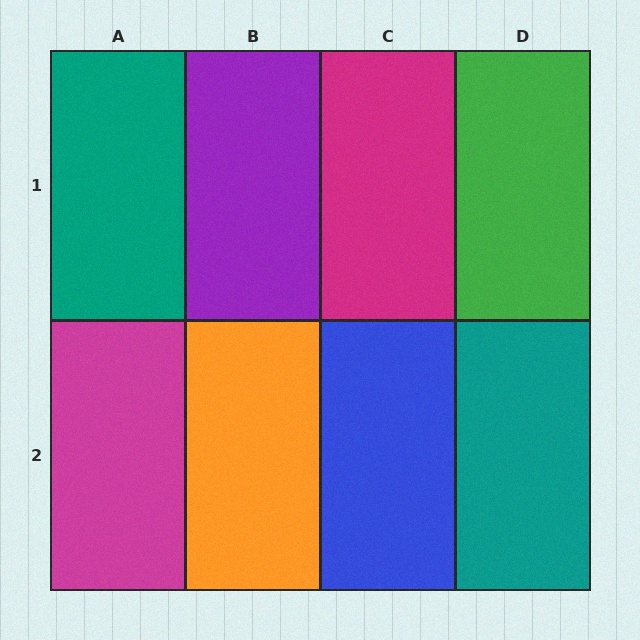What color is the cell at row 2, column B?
Orange.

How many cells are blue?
1 cell is blue.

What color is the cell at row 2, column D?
Teal.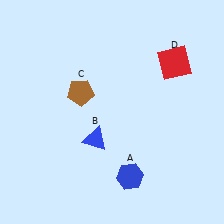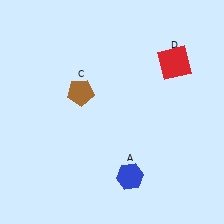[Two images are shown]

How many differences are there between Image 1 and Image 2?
There is 1 difference between the two images.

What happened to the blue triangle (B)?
The blue triangle (B) was removed in Image 2. It was in the bottom-left area of Image 1.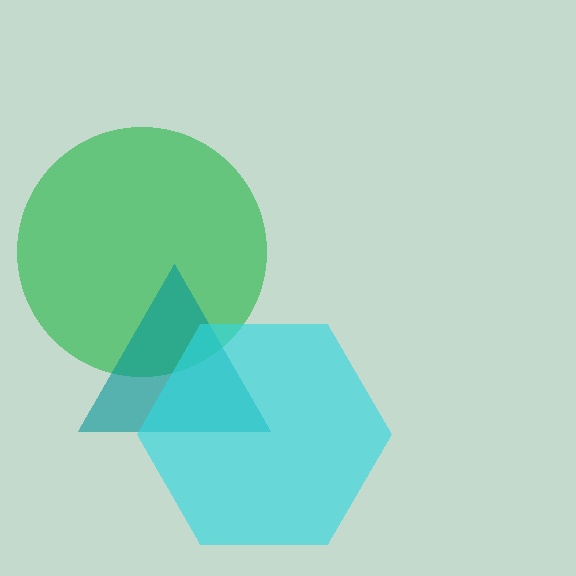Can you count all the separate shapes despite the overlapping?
Yes, there are 3 separate shapes.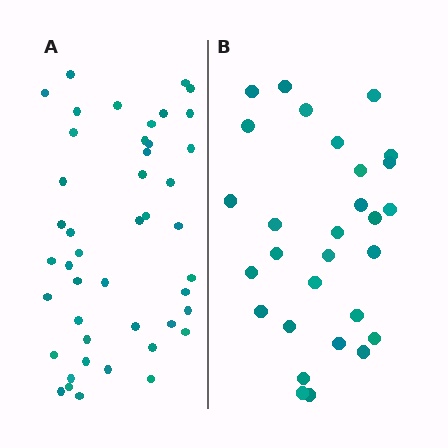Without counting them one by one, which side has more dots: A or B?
Region A (the left region) has more dots.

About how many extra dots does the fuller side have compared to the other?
Region A has approximately 15 more dots than region B.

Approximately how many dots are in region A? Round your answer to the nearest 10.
About 40 dots. (The exact count is 45, which rounds to 40.)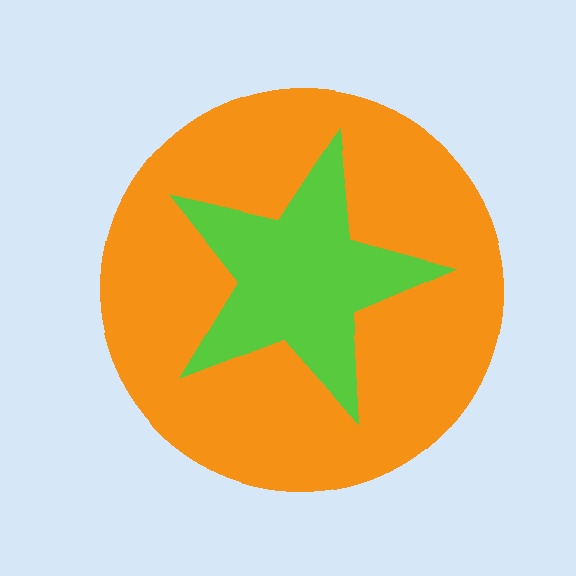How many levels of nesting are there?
2.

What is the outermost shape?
The orange circle.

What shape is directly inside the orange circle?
The lime star.